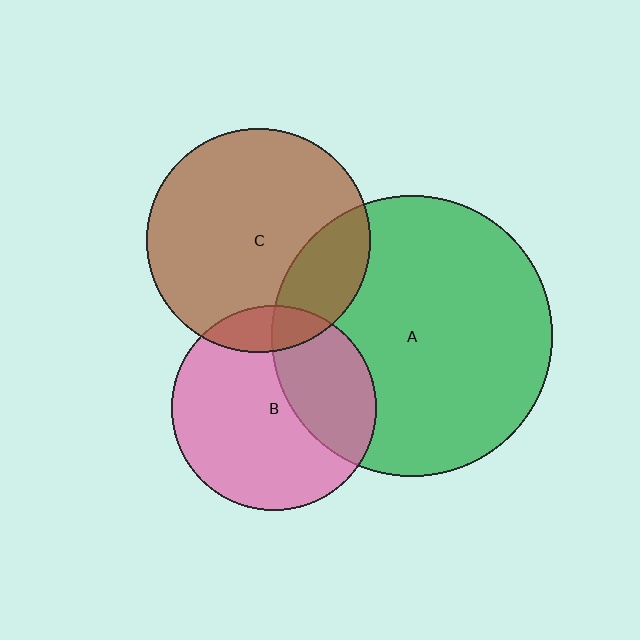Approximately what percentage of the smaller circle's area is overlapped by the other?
Approximately 35%.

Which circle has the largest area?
Circle A (green).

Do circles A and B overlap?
Yes.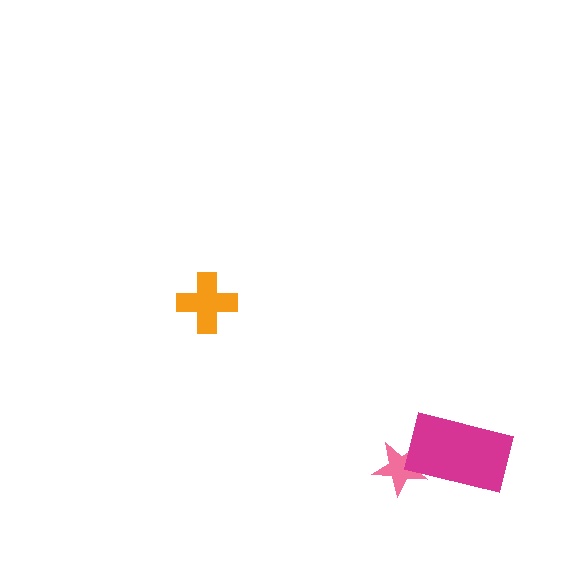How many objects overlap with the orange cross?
0 objects overlap with the orange cross.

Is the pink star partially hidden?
Yes, it is partially covered by another shape.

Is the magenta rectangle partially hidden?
No, no other shape covers it.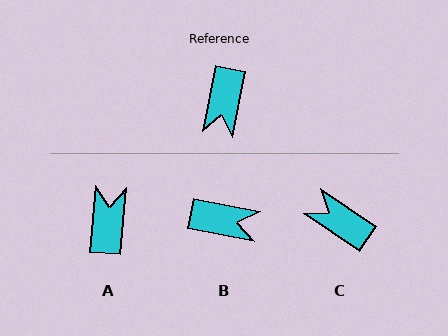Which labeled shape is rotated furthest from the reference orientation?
A, about 174 degrees away.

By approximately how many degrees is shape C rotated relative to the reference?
Approximately 113 degrees clockwise.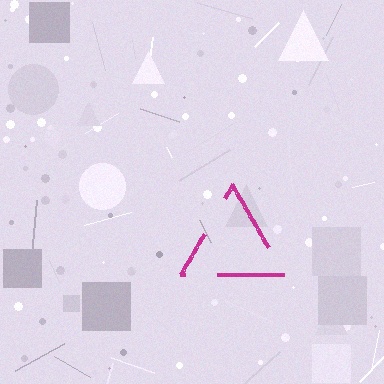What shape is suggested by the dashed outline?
The dashed outline suggests a triangle.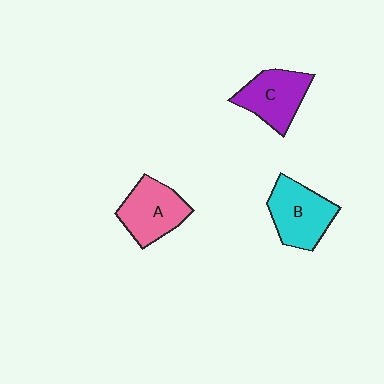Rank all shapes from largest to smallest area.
From largest to smallest: B (cyan), A (pink), C (purple).